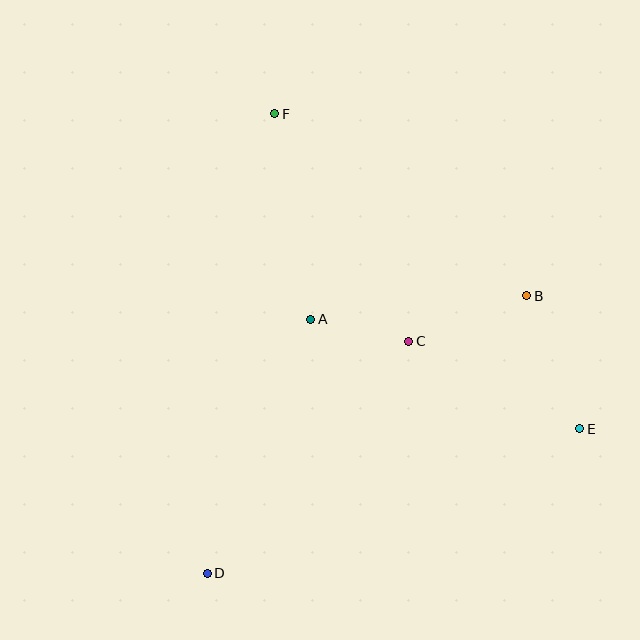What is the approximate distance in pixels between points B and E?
The distance between B and E is approximately 143 pixels.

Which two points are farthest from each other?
Points D and F are farthest from each other.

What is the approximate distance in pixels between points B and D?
The distance between B and D is approximately 423 pixels.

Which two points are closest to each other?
Points A and C are closest to each other.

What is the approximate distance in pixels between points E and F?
The distance between E and F is approximately 438 pixels.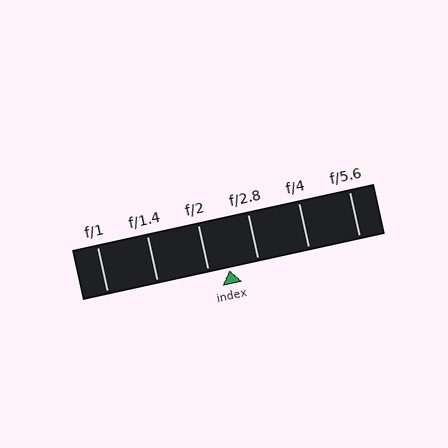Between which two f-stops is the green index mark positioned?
The index mark is between f/2 and f/2.8.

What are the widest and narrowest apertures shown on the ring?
The widest aperture shown is f/1 and the narrowest is f/5.6.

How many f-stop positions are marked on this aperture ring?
There are 6 f-stop positions marked.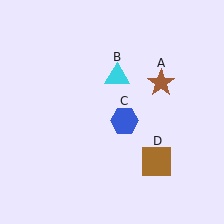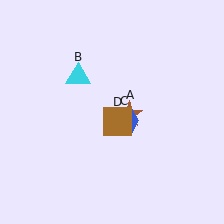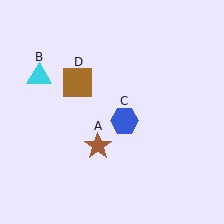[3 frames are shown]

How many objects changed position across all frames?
3 objects changed position: brown star (object A), cyan triangle (object B), brown square (object D).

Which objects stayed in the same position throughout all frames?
Blue hexagon (object C) remained stationary.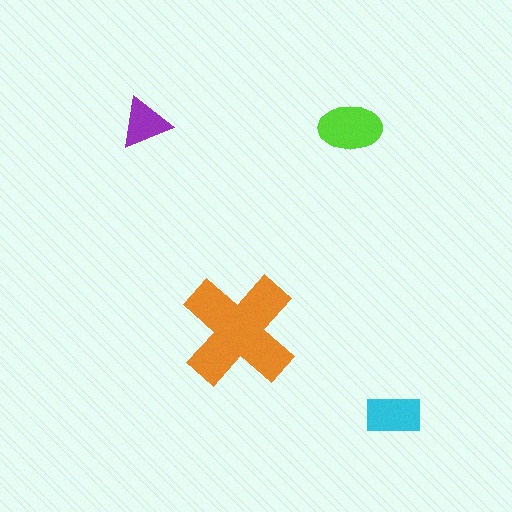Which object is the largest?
The orange cross.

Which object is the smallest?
The purple triangle.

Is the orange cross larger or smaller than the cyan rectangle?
Larger.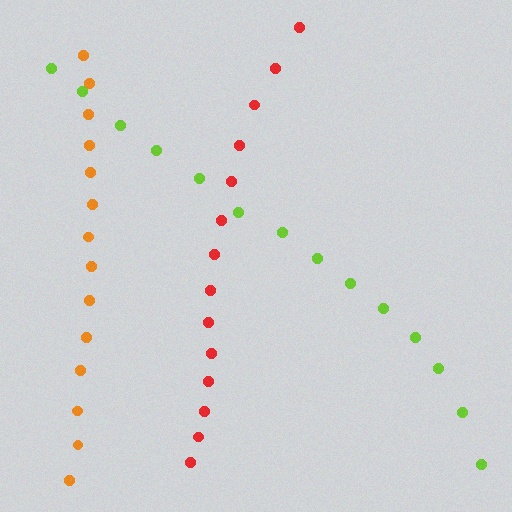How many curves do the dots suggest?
There are 3 distinct paths.